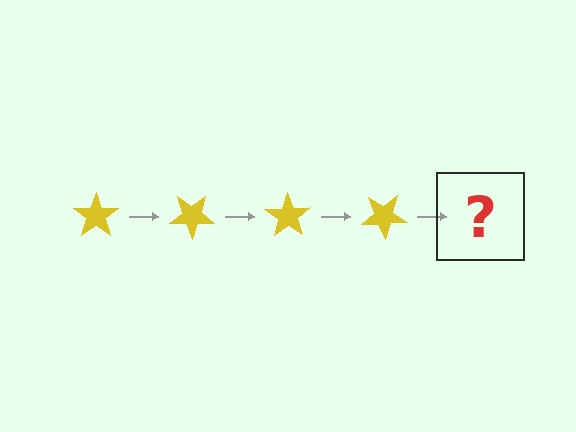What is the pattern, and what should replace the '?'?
The pattern is that the star rotates 35 degrees each step. The '?' should be a yellow star rotated 140 degrees.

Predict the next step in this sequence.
The next step is a yellow star rotated 140 degrees.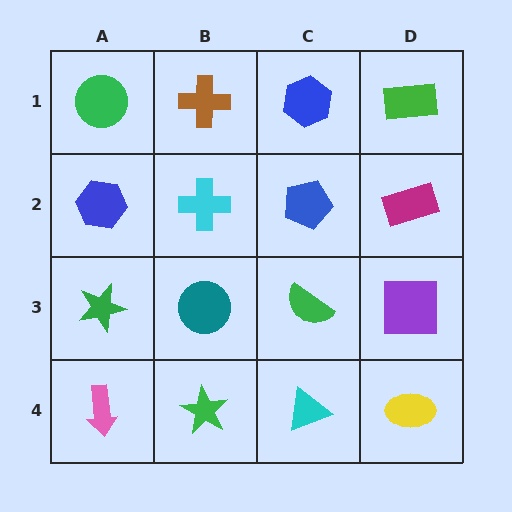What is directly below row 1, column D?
A magenta rectangle.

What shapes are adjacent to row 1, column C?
A blue pentagon (row 2, column C), a brown cross (row 1, column B), a green rectangle (row 1, column D).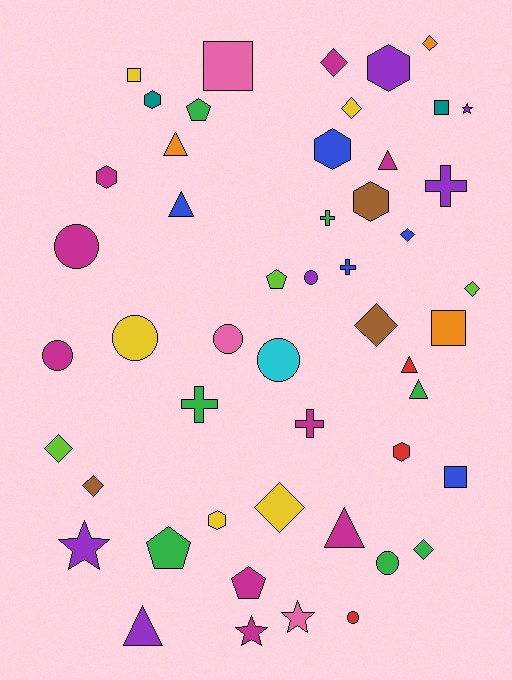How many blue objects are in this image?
There are 5 blue objects.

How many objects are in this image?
There are 50 objects.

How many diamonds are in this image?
There are 10 diamonds.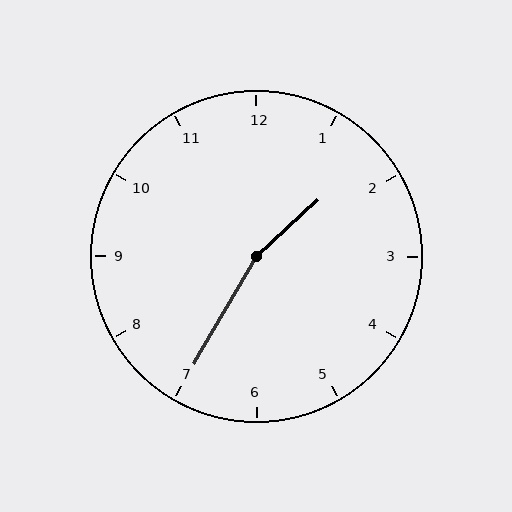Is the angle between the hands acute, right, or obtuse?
It is obtuse.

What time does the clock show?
1:35.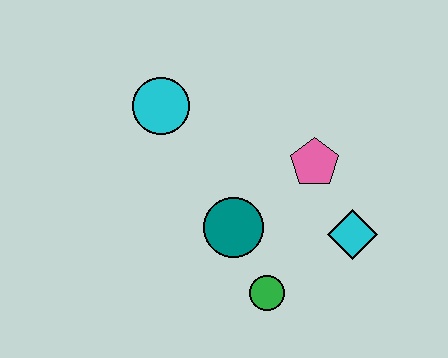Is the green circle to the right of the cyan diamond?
No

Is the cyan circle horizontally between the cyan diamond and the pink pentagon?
No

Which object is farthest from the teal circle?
The cyan circle is farthest from the teal circle.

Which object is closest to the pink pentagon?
The cyan diamond is closest to the pink pentagon.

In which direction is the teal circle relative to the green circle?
The teal circle is above the green circle.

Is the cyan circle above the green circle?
Yes